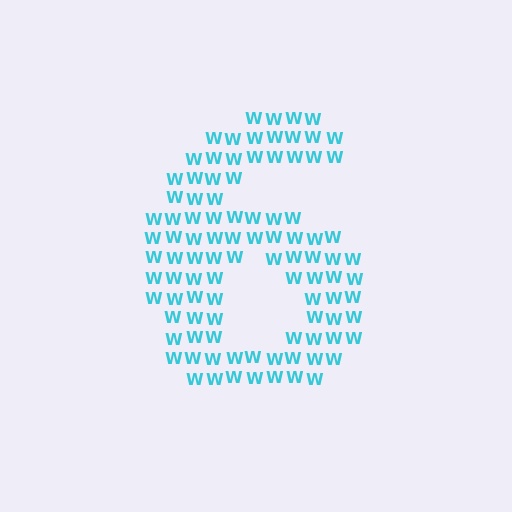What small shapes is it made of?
It is made of small letter W's.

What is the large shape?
The large shape is the digit 6.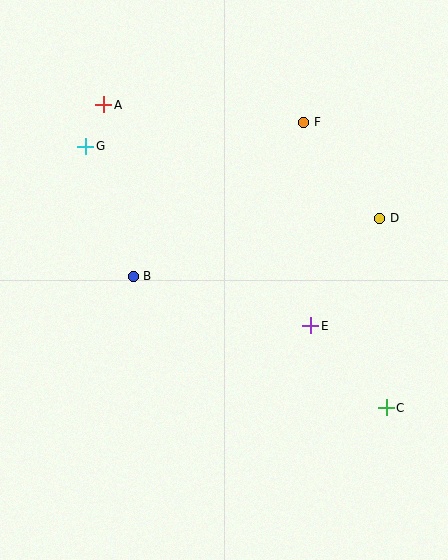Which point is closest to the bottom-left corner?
Point B is closest to the bottom-left corner.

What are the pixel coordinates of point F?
Point F is at (304, 122).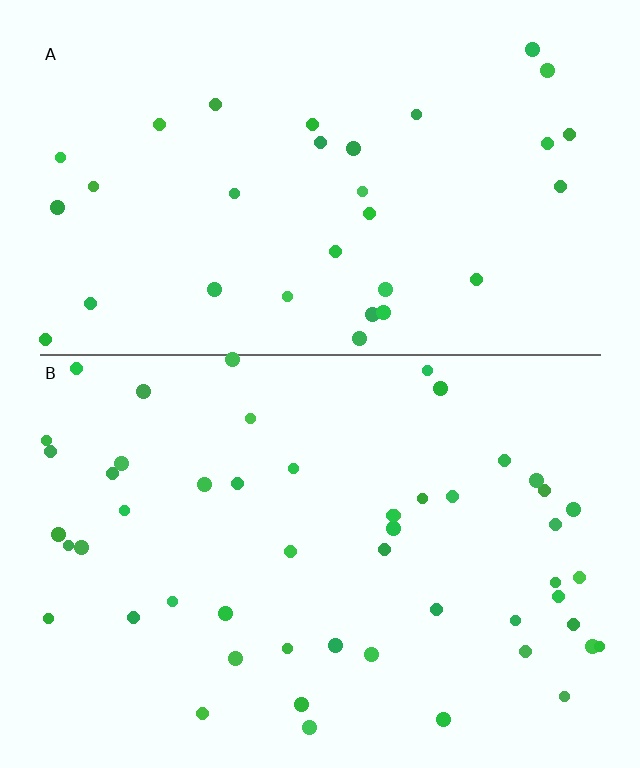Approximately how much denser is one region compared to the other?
Approximately 1.6× — region B over region A.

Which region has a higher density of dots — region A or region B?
B (the bottom).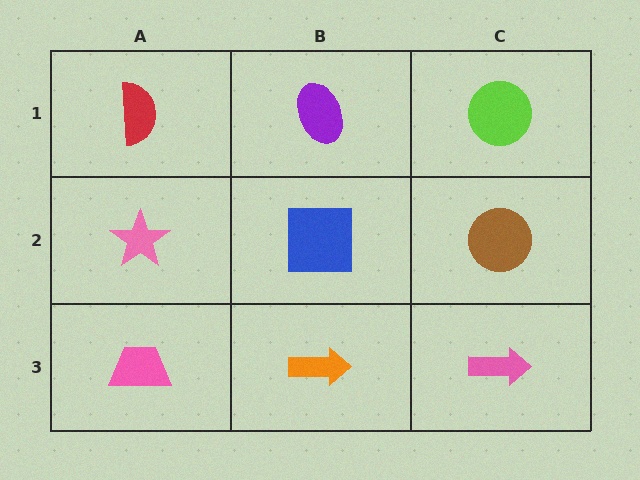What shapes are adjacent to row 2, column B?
A purple ellipse (row 1, column B), an orange arrow (row 3, column B), a pink star (row 2, column A), a brown circle (row 2, column C).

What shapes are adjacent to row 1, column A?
A pink star (row 2, column A), a purple ellipse (row 1, column B).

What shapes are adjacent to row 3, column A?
A pink star (row 2, column A), an orange arrow (row 3, column B).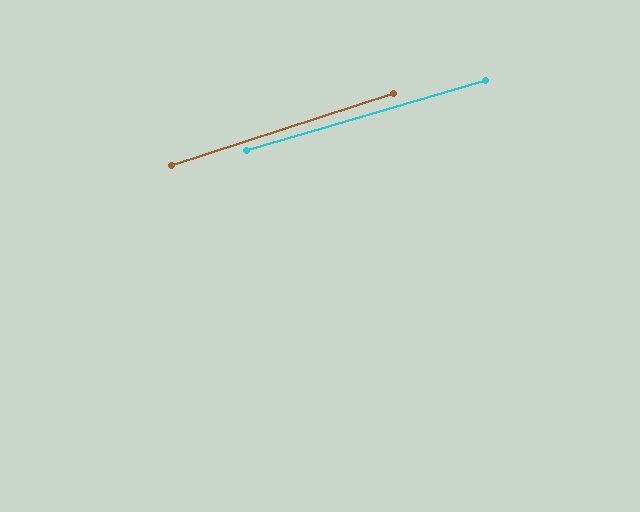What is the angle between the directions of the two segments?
Approximately 2 degrees.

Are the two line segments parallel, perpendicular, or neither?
Parallel — their directions differ by only 1.7°.